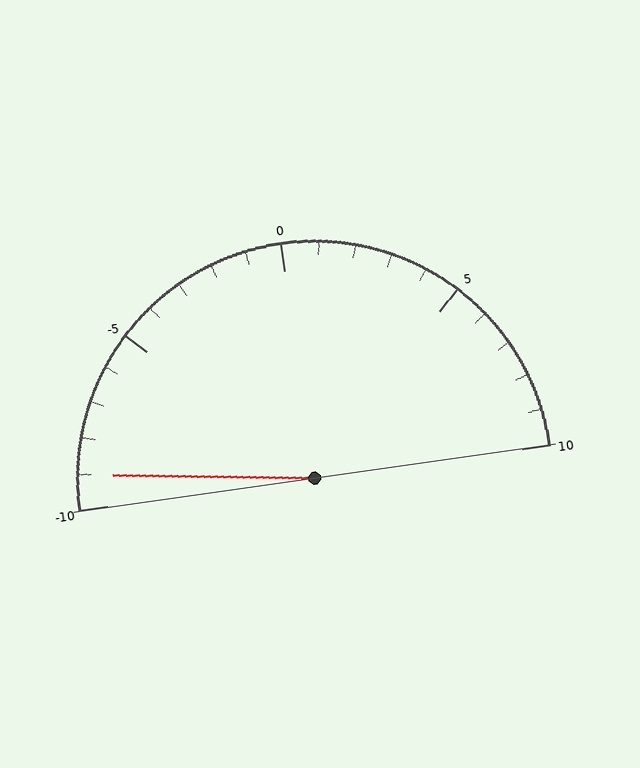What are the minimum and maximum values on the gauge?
The gauge ranges from -10 to 10.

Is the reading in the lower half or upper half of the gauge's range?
The reading is in the lower half of the range (-10 to 10).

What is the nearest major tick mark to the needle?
The nearest major tick mark is -10.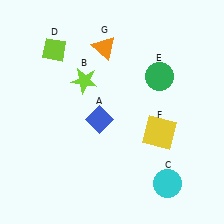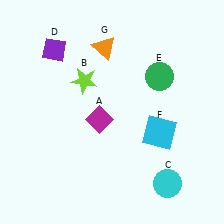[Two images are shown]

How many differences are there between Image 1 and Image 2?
There are 3 differences between the two images.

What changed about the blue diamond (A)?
In Image 1, A is blue. In Image 2, it changed to magenta.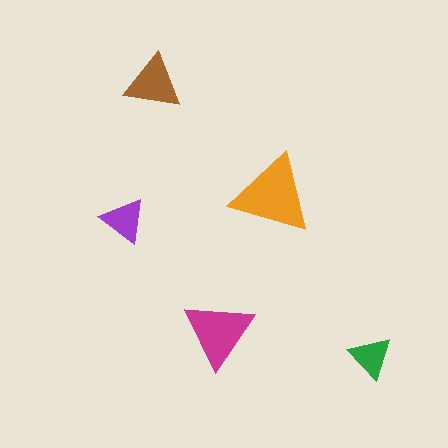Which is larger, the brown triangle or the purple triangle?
The brown one.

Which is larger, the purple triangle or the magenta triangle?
The magenta one.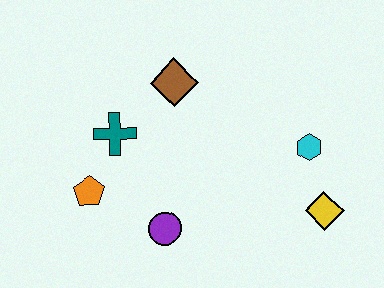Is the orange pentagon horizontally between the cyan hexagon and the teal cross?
No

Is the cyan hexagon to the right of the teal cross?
Yes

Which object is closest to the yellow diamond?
The cyan hexagon is closest to the yellow diamond.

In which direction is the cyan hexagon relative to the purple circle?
The cyan hexagon is to the right of the purple circle.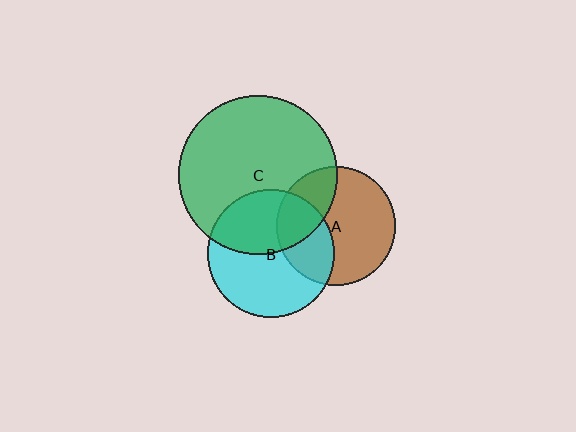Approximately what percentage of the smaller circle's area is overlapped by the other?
Approximately 35%.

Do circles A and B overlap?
Yes.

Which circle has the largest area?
Circle C (green).